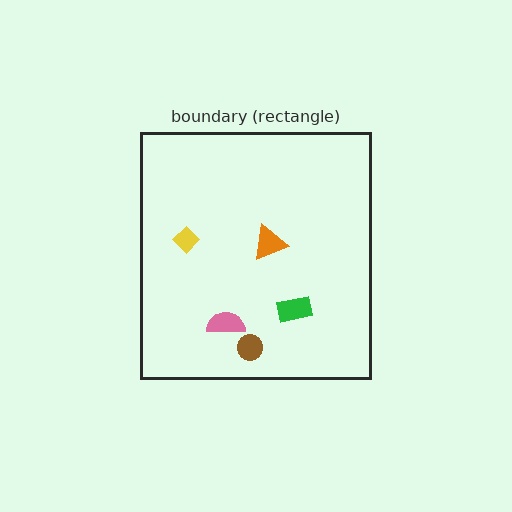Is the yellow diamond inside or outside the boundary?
Inside.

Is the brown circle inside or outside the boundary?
Inside.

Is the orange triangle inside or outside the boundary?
Inside.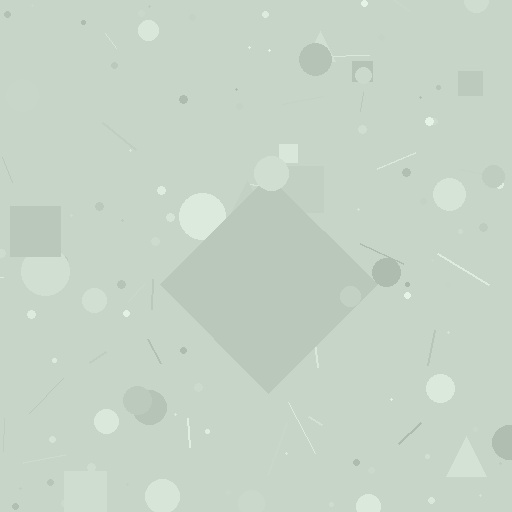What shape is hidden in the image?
A diamond is hidden in the image.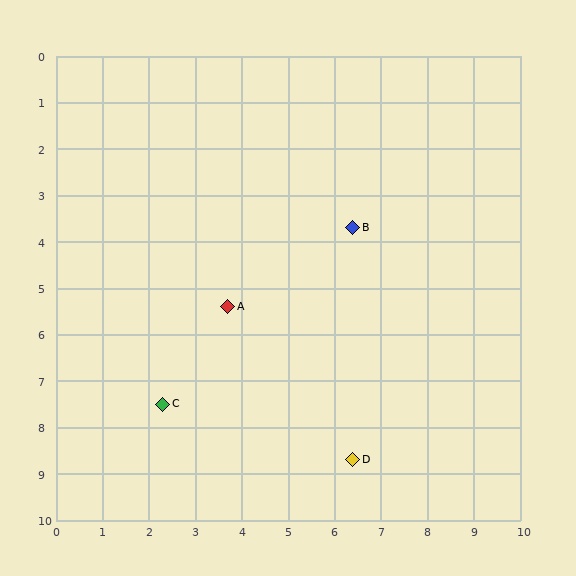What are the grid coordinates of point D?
Point D is at approximately (6.4, 8.7).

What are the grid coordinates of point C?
Point C is at approximately (2.3, 7.5).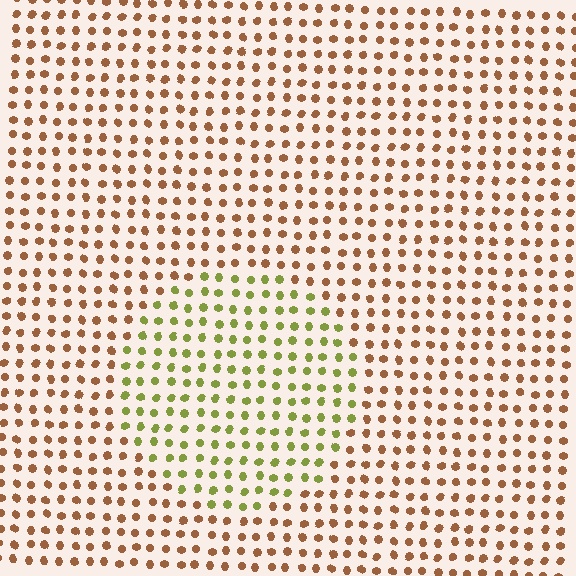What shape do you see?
I see a circle.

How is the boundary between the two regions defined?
The boundary is defined purely by a slight shift in hue (about 54 degrees). Spacing, size, and orientation are identical on both sides.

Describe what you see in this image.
The image is filled with small brown elements in a uniform arrangement. A circle-shaped region is visible where the elements are tinted to a slightly different hue, forming a subtle color boundary.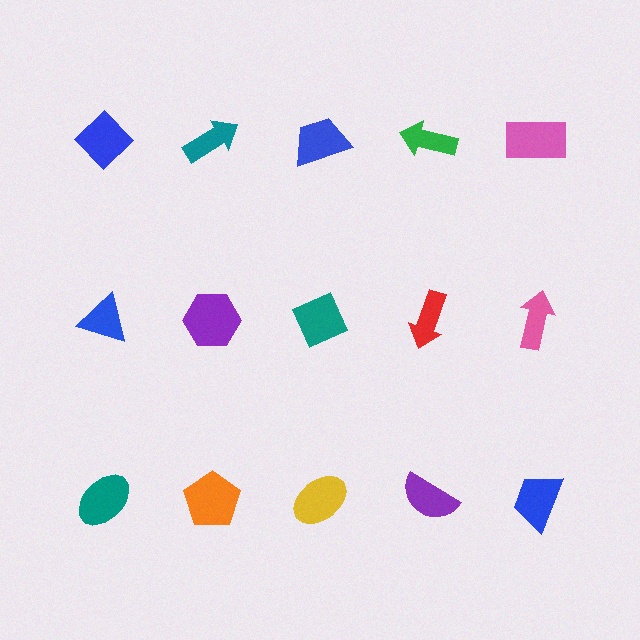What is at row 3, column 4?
A purple semicircle.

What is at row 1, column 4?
A green arrow.